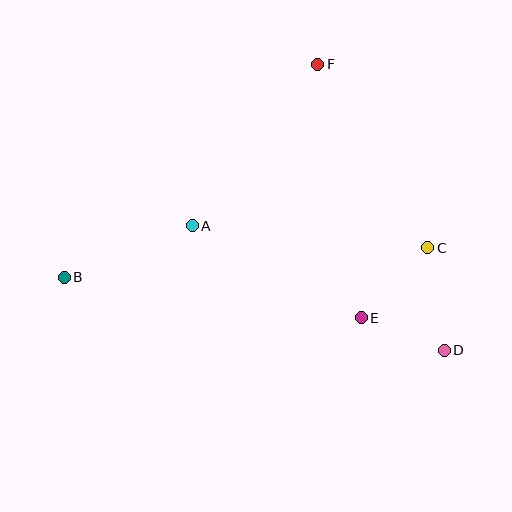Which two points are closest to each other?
Points D and E are closest to each other.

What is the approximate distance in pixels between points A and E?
The distance between A and E is approximately 192 pixels.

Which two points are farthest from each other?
Points B and D are farthest from each other.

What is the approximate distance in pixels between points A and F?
The distance between A and F is approximately 204 pixels.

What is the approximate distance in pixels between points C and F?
The distance between C and F is approximately 214 pixels.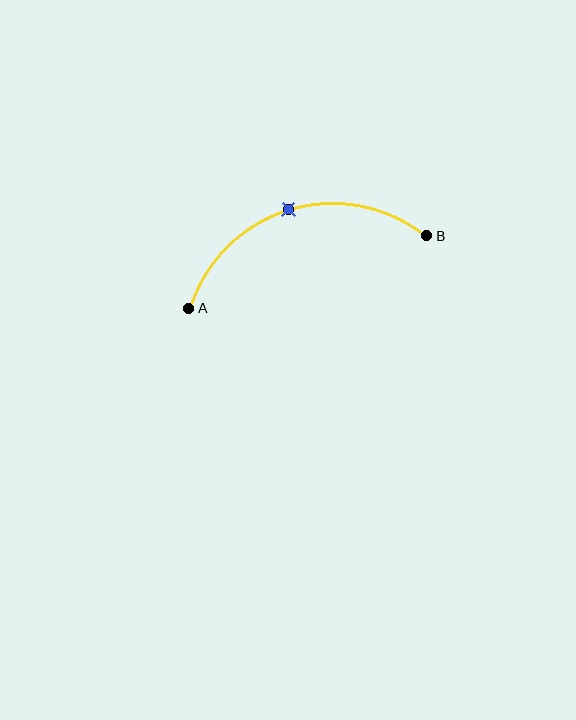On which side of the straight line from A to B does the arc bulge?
The arc bulges above the straight line connecting A and B.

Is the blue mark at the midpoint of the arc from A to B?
Yes. The blue mark lies on the arc at equal arc-length from both A and B — it is the arc midpoint.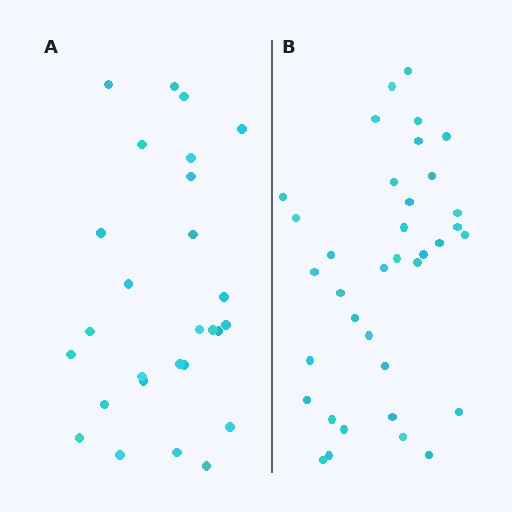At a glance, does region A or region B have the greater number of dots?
Region B (the right region) has more dots.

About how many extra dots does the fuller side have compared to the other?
Region B has roughly 8 or so more dots than region A.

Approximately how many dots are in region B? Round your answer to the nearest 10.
About 40 dots. (The exact count is 36, which rounds to 40.)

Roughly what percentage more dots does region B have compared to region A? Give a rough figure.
About 35% more.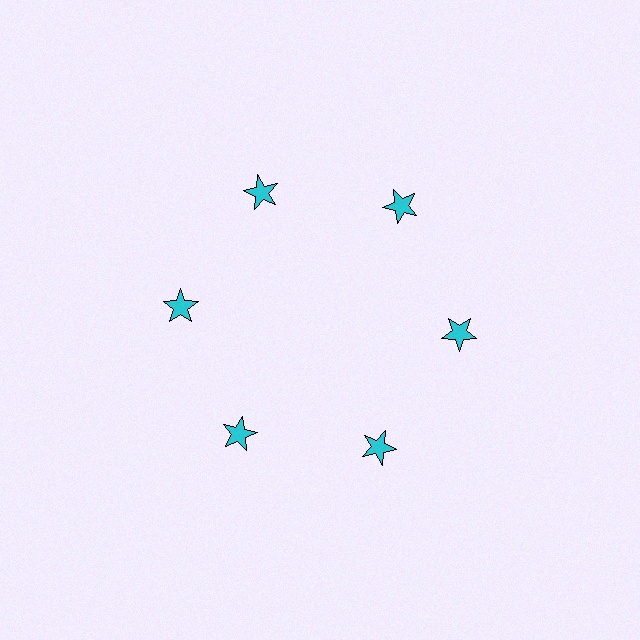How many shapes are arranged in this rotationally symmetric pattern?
There are 6 shapes, arranged in 6 groups of 1.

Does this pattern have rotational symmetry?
Yes, this pattern has 6-fold rotational symmetry. It looks the same after rotating 60 degrees around the center.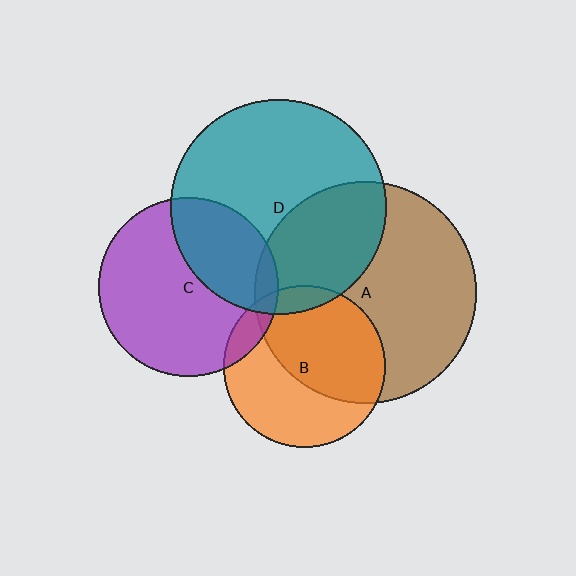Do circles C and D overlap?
Yes.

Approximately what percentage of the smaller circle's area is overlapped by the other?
Approximately 35%.